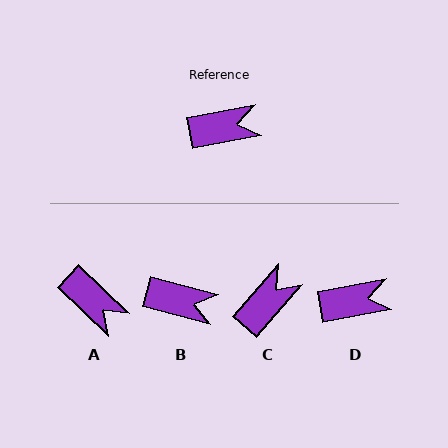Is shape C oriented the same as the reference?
No, it is off by about 39 degrees.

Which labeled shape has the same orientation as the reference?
D.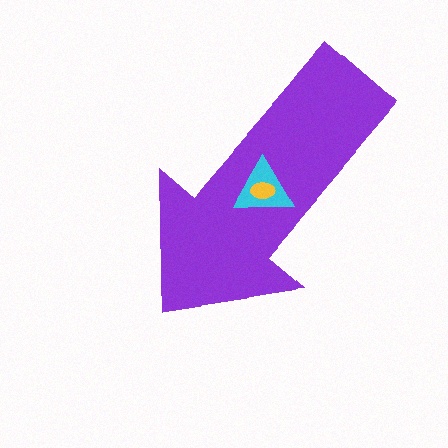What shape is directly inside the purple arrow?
The cyan triangle.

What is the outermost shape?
The purple arrow.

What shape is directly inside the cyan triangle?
The yellow ellipse.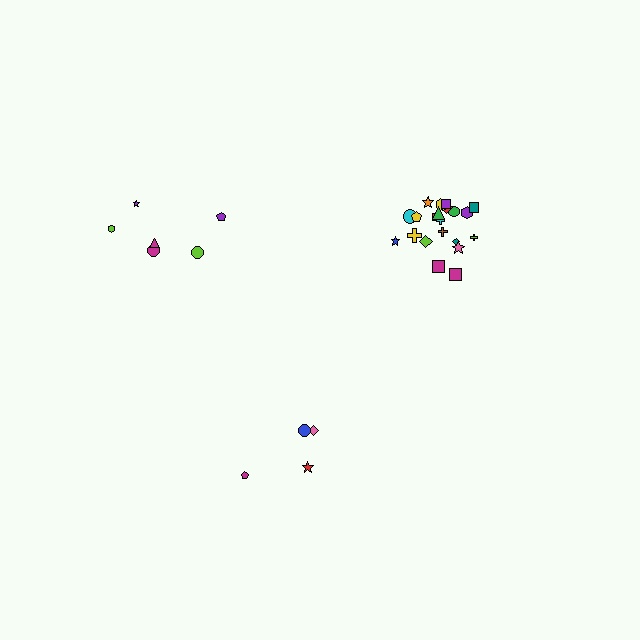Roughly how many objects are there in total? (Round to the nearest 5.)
Roughly 30 objects in total.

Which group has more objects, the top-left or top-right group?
The top-right group.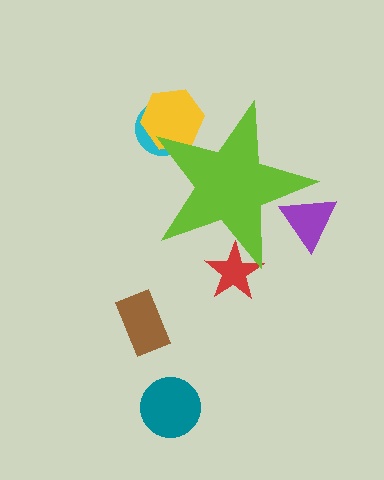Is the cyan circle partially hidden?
Yes, the cyan circle is partially hidden behind the lime star.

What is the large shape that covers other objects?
A lime star.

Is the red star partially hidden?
Yes, the red star is partially hidden behind the lime star.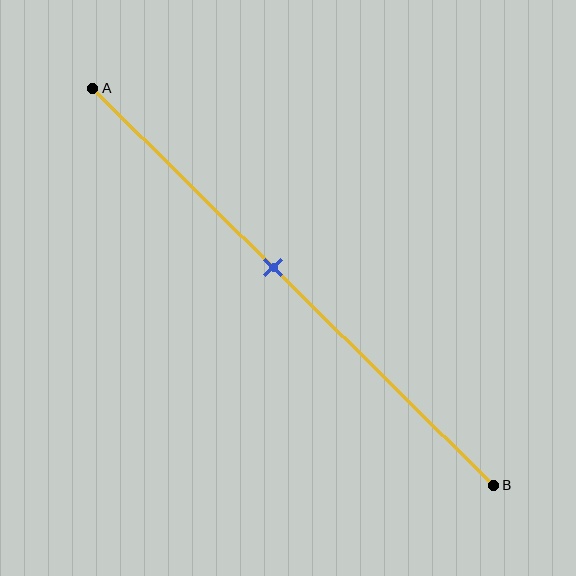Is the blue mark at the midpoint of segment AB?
No, the mark is at about 45% from A, not at the 50% midpoint.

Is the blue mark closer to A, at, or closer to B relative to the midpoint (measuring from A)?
The blue mark is closer to point A than the midpoint of segment AB.